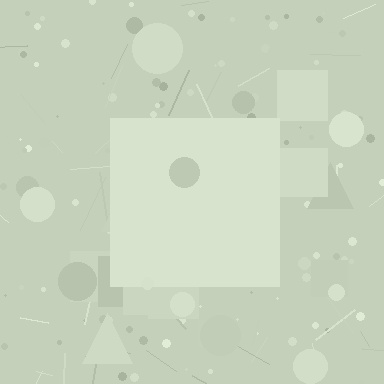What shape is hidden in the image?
A square is hidden in the image.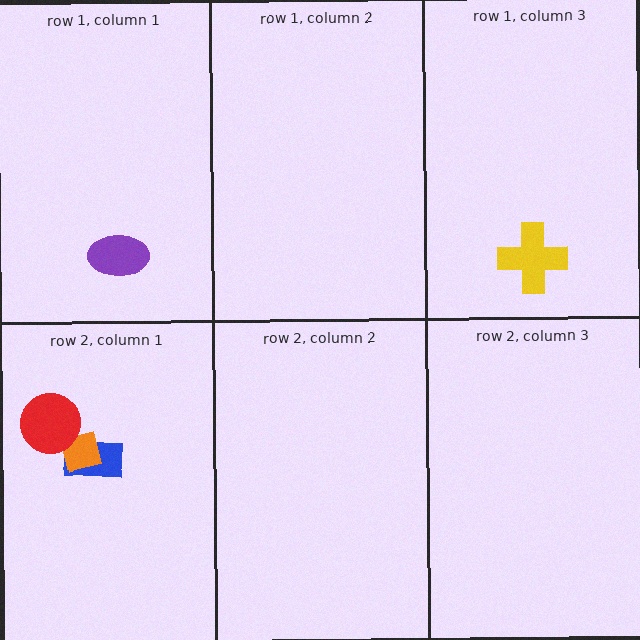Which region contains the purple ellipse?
The row 1, column 1 region.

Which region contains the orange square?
The row 2, column 1 region.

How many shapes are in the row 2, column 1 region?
3.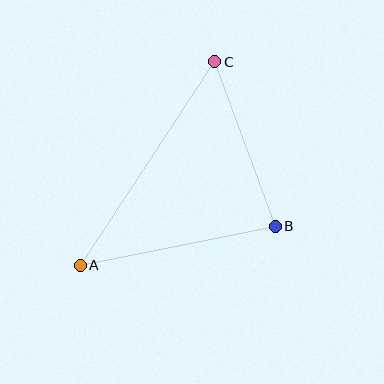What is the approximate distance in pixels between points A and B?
The distance between A and B is approximately 199 pixels.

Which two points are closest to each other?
Points B and C are closest to each other.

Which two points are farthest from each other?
Points A and C are farthest from each other.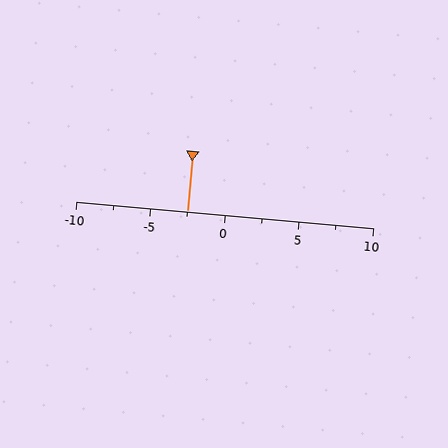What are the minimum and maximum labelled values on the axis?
The axis runs from -10 to 10.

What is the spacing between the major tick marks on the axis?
The major ticks are spaced 5 apart.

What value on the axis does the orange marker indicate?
The marker indicates approximately -2.5.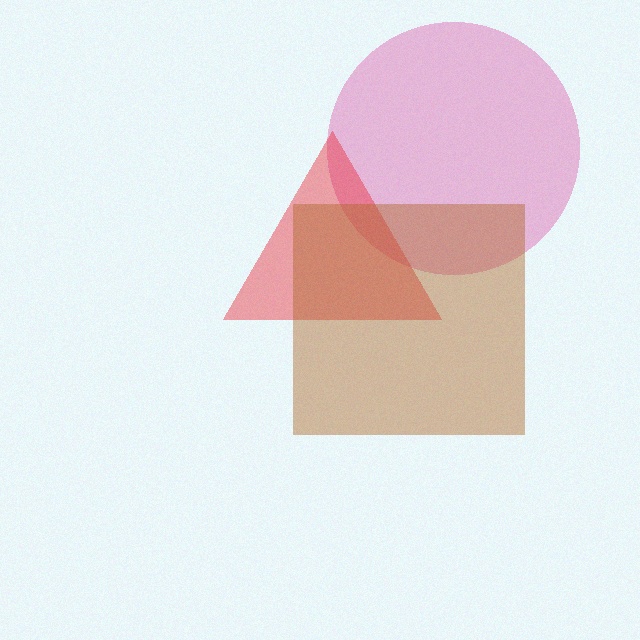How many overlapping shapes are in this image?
There are 3 overlapping shapes in the image.